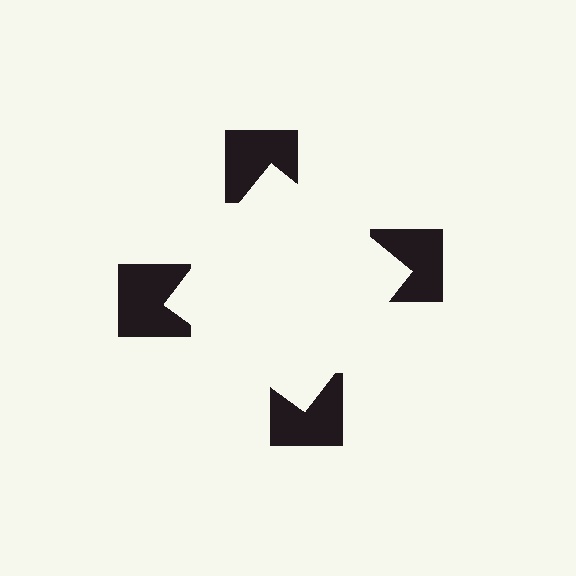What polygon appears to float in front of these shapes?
An illusory square — its edges are inferred from the aligned wedge cuts in the notched squares, not physically drawn.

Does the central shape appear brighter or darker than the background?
It typically appears slightly brighter than the background, even though no actual brightness change is drawn.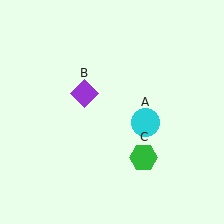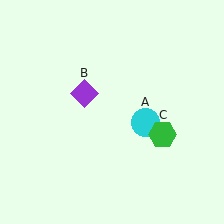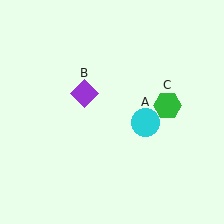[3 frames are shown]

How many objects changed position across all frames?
1 object changed position: green hexagon (object C).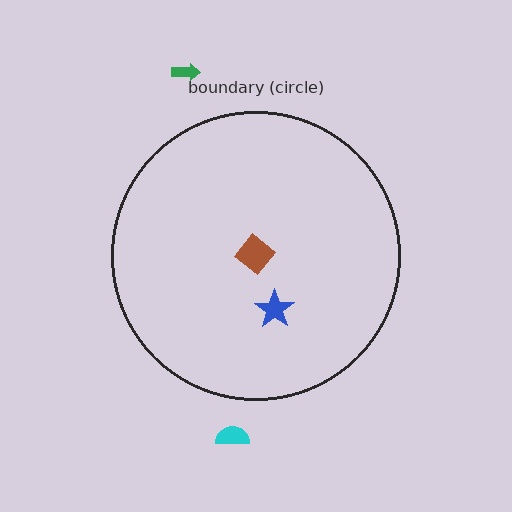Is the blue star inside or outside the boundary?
Inside.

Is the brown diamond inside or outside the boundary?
Inside.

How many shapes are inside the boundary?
2 inside, 2 outside.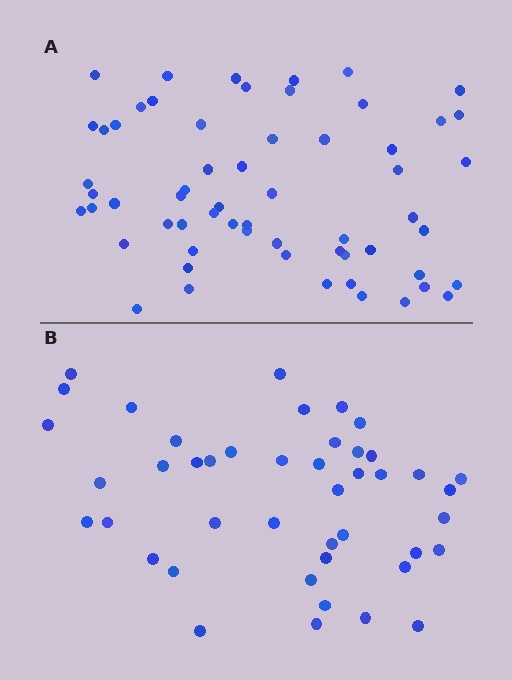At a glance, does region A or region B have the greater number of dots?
Region A (the top region) has more dots.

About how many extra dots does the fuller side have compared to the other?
Region A has approximately 15 more dots than region B.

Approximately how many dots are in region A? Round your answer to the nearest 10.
About 60 dots.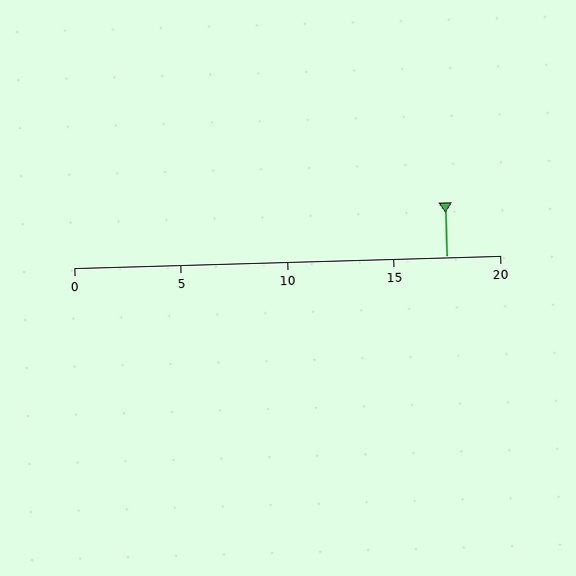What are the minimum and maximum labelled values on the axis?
The axis runs from 0 to 20.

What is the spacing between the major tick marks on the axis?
The major ticks are spaced 5 apart.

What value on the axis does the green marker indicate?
The marker indicates approximately 17.5.